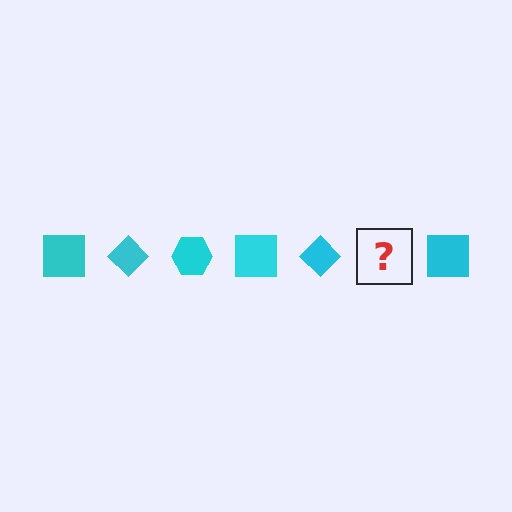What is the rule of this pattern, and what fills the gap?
The rule is that the pattern cycles through square, diamond, hexagon shapes in cyan. The gap should be filled with a cyan hexagon.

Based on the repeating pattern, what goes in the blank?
The blank should be a cyan hexagon.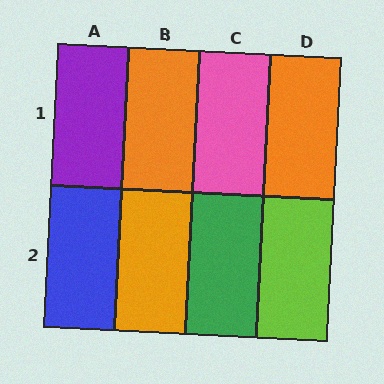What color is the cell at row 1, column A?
Purple.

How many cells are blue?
1 cell is blue.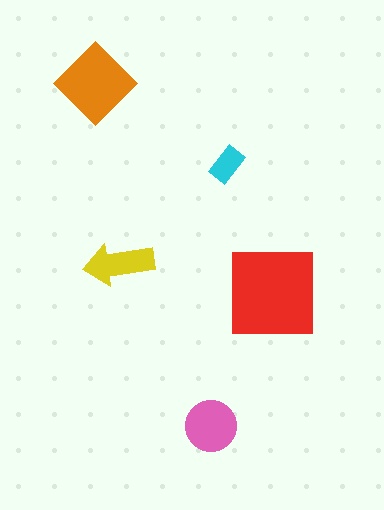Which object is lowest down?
The pink circle is bottommost.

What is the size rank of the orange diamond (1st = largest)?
2nd.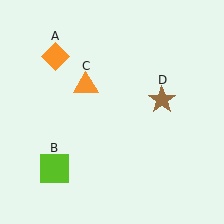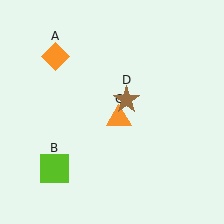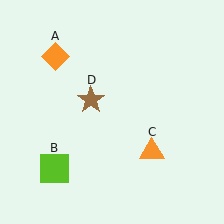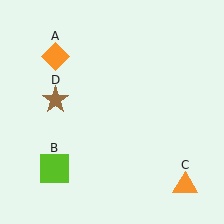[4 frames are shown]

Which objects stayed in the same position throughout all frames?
Orange diamond (object A) and lime square (object B) remained stationary.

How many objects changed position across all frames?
2 objects changed position: orange triangle (object C), brown star (object D).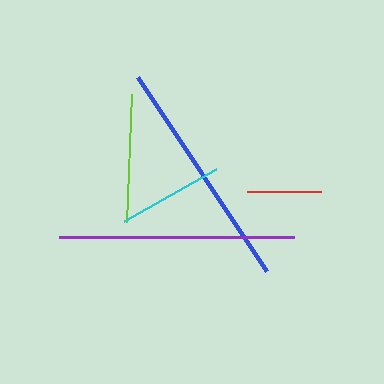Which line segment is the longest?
The purple line is the longest at approximately 235 pixels.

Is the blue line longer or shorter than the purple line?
The purple line is longer than the blue line.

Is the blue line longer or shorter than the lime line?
The blue line is longer than the lime line.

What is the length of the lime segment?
The lime segment is approximately 128 pixels long.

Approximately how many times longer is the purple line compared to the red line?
The purple line is approximately 3.2 times the length of the red line.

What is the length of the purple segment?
The purple segment is approximately 235 pixels long.